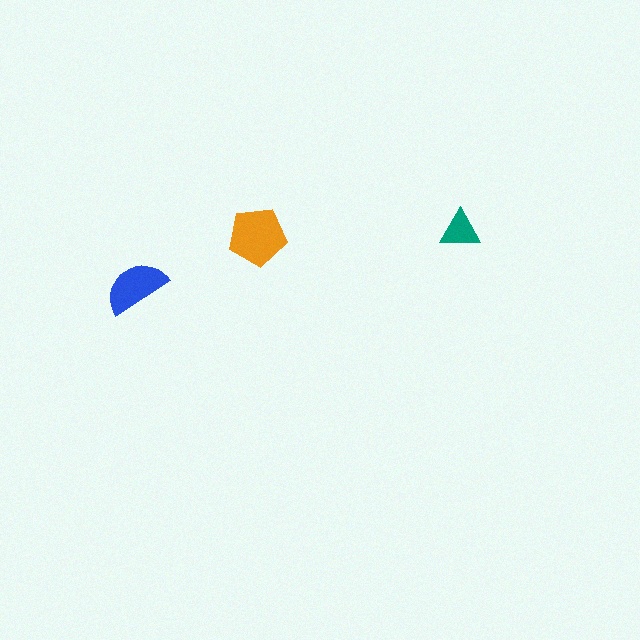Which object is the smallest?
The teal triangle.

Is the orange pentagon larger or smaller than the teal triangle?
Larger.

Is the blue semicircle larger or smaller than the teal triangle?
Larger.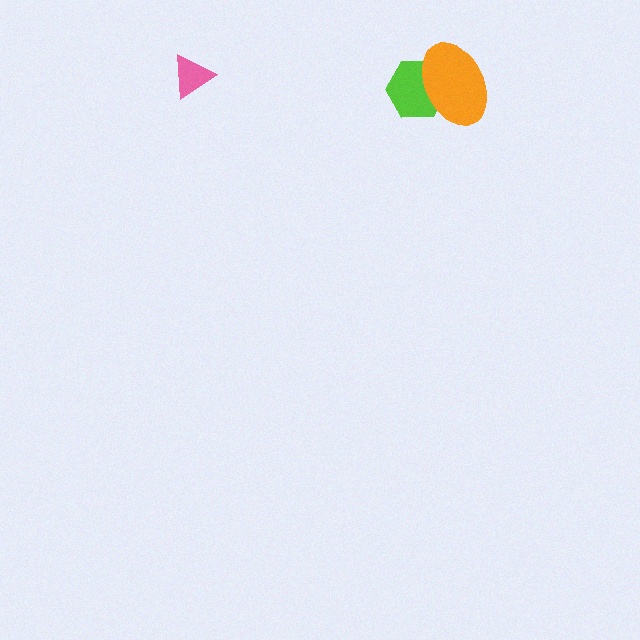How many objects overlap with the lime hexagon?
1 object overlaps with the lime hexagon.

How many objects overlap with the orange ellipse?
1 object overlaps with the orange ellipse.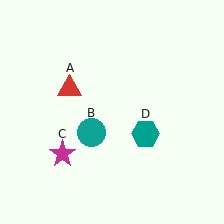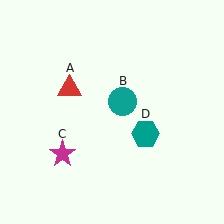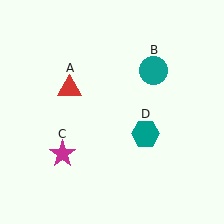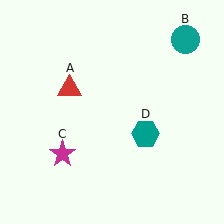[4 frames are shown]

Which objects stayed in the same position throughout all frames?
Red triangle (object A) and magenta star (object C) and teal hexagon (object D) remained stationary.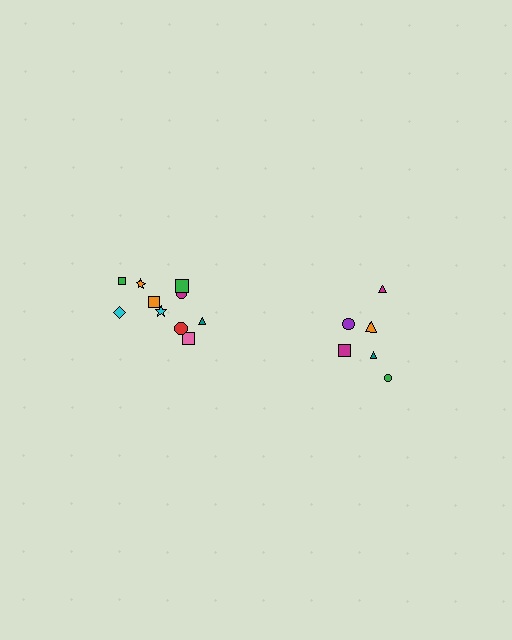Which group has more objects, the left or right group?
The left group.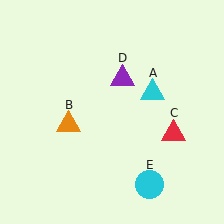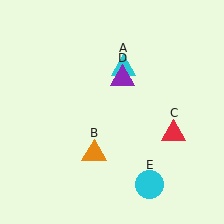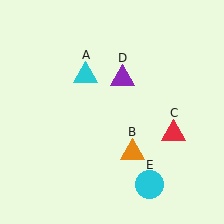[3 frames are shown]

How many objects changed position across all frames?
2 objects changed position: cyan triangle (object A), orange triangle (object B).